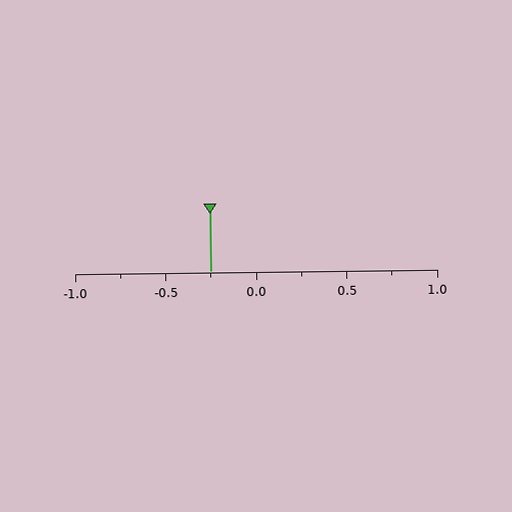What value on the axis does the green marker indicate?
The marker indicates approximately -0.25.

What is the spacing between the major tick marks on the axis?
The major ticks are spaced 0.5 apart.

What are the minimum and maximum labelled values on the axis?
The axis runs from -1.0 to 1.0.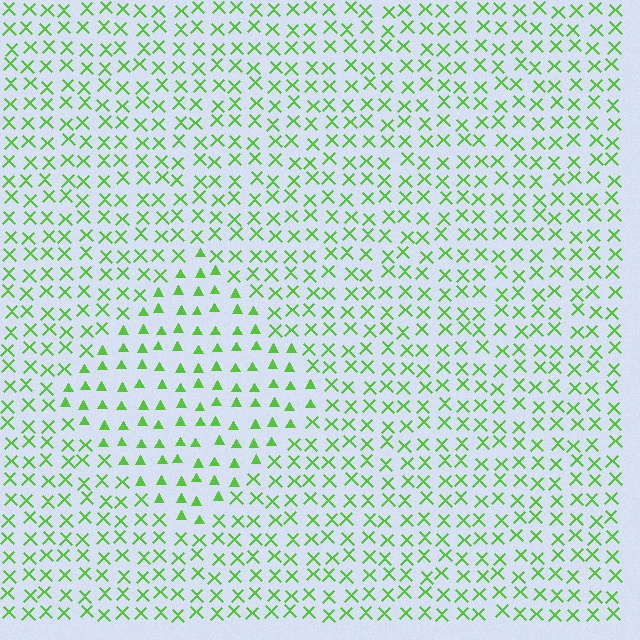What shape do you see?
I see a diamond.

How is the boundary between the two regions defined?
The boundary is defined by a change in element shape: triangles inside vs. X marks outside. All elements share the same color and spacing.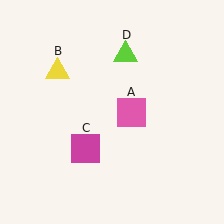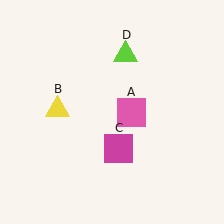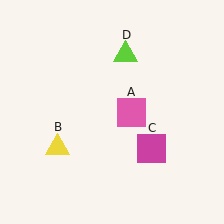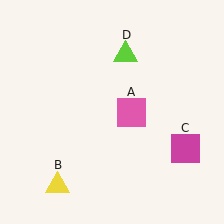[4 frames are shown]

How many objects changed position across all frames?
2 objects changed position: yellow triangle (object B), magenta square (object C).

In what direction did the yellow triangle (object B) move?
The yellow triangle (object B) moved down.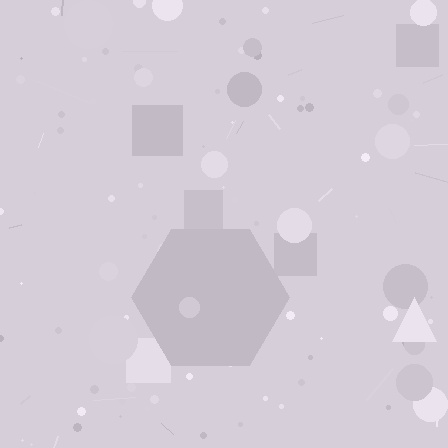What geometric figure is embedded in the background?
A hexagon is embedded in the background.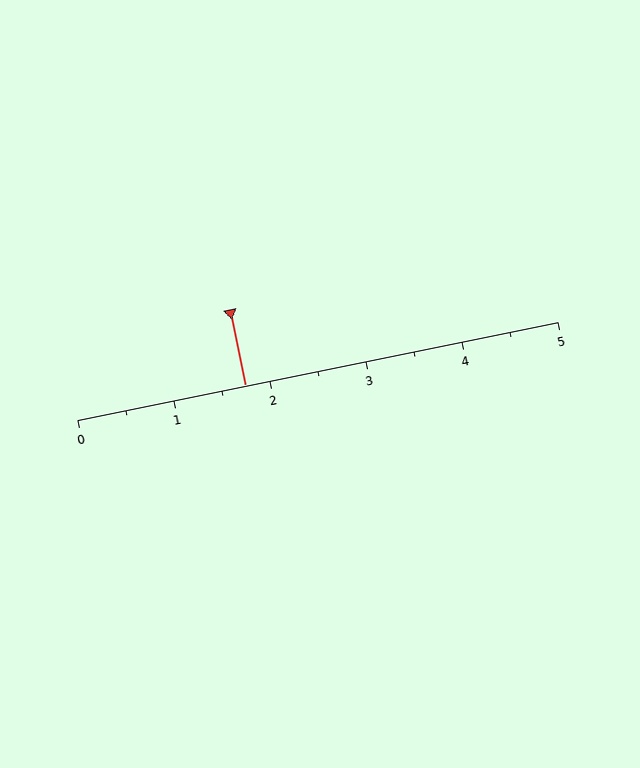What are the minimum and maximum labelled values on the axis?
The axis runs from 0 to 5.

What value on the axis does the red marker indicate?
The marker indicates approximately 1.8.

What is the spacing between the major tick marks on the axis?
The major ticks are spaced 1 apart.